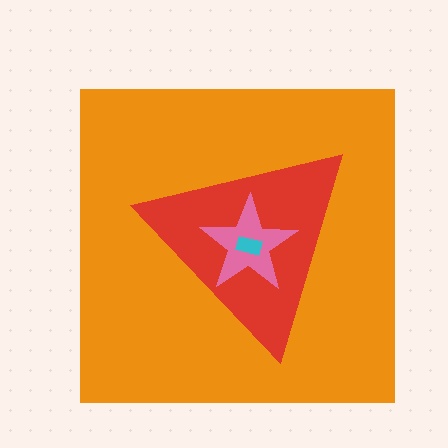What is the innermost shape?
The cyan rectangle.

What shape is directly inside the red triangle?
The pink star.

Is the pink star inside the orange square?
Yes.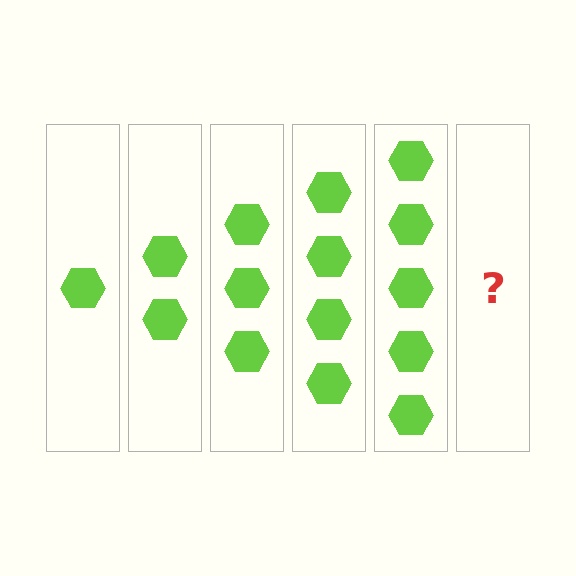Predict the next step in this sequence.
The next step is 6 hexagons.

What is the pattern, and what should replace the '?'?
The pattern is that each step adds one more hexagon. The '?' should be 6 hexagons.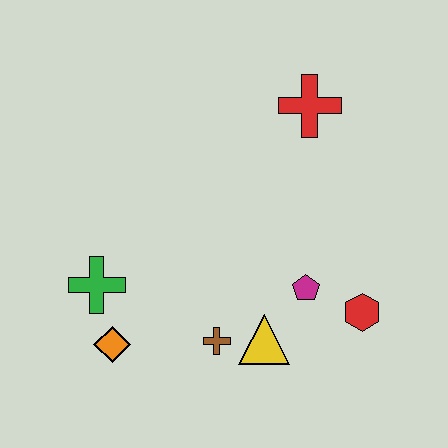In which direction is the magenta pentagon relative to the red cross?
The magenta pentagon is below the red cross.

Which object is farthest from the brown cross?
The red cross is farthest from the brown cross.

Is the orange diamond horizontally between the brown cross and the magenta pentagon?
No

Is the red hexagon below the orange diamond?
No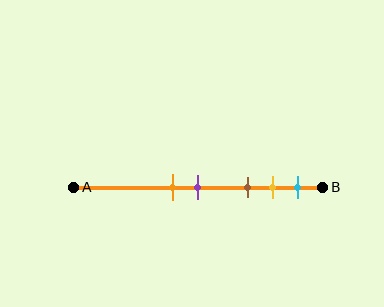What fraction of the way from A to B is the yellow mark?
The yellow mark is approximately 80% (0.8) of the way from A to B.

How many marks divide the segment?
There are 5 marks dividing the segment.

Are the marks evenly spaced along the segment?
No, the marks are not evenly spaced.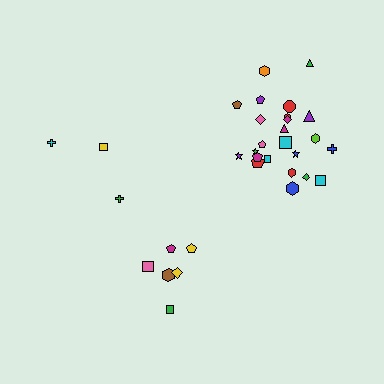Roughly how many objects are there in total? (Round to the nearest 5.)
Roughly 35 objects in total.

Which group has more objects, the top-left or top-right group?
The top-right group.